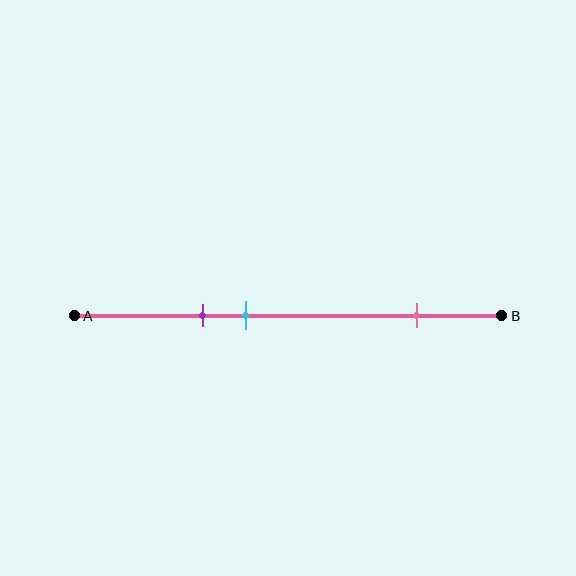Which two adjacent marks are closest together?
The purple and cyan marks are the closest adjacent pair.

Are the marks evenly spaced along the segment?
No, the marks are not evenly spaced.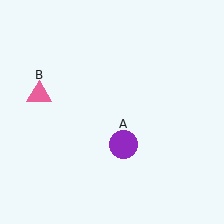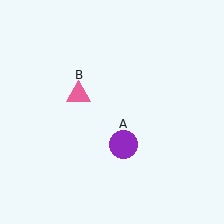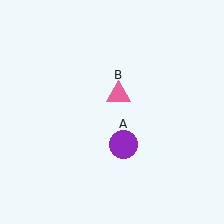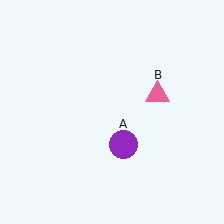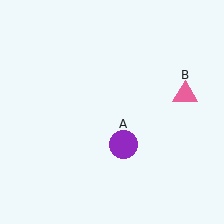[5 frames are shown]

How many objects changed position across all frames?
1 object changed position: pink triangle (object B).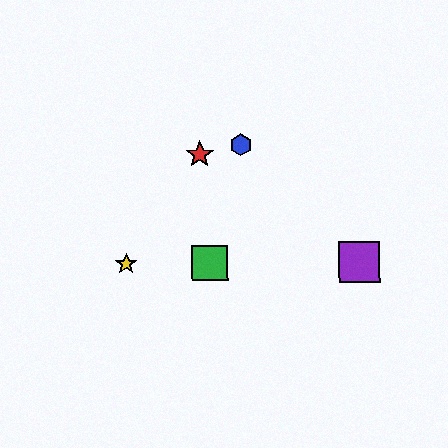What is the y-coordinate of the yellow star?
The yellow star is at y≈264.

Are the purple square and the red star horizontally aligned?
No, the purple square is at y≈262 and the red star is at y≈155.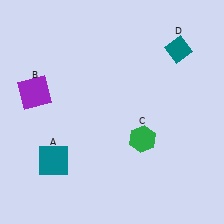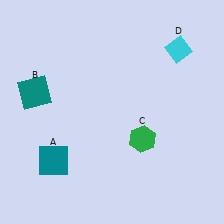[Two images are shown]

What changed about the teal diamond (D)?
In Image 1, D is teal. In Image 2, it changed to cyan.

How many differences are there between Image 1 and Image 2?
There are 2 differences between the two images.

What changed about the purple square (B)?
In Image 1, B is purple. In Image 2, it changed to teal.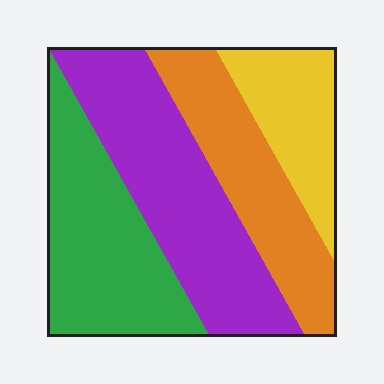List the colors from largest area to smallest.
From largest to smallest: purple, green, orange, yellow.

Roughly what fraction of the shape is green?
Green covers around 30% of the shape.